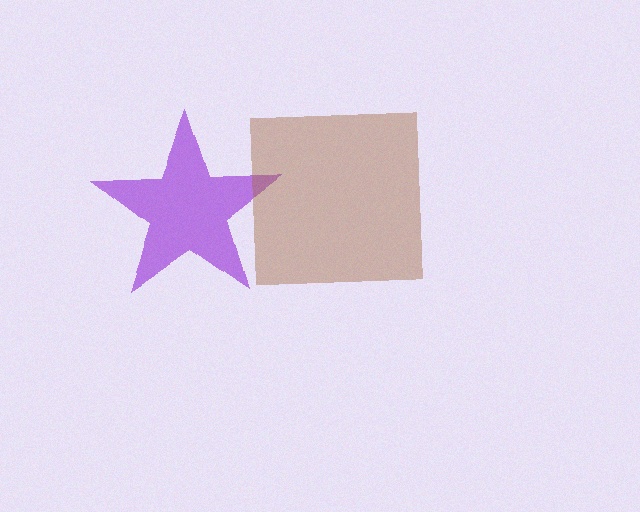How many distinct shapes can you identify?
There are 2 distinct shapes: a purple star, a brown square.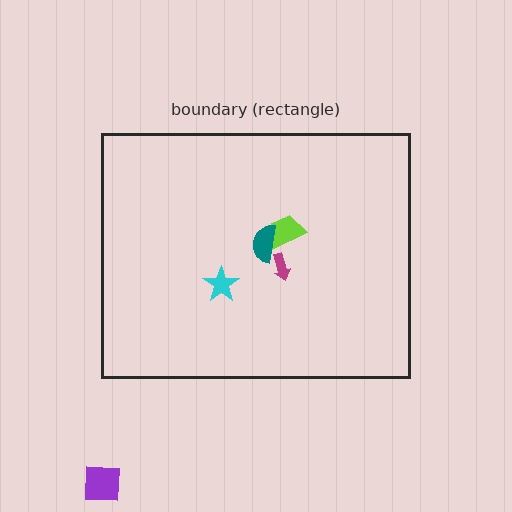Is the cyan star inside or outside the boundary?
Inside.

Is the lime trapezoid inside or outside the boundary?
Inside.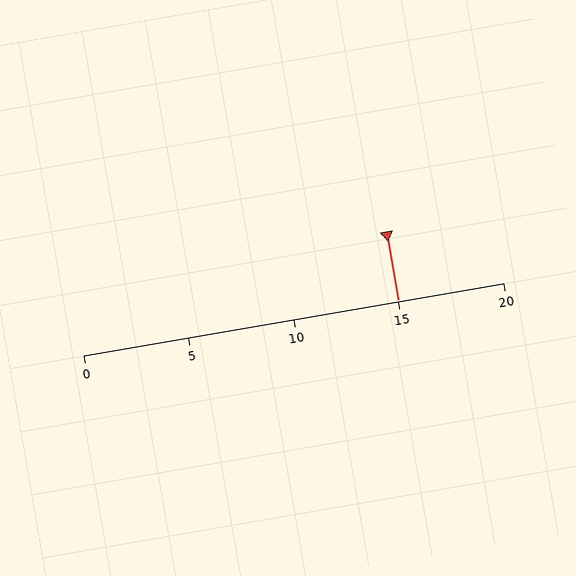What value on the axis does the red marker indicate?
The marker indicates approximately 15.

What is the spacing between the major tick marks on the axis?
The major ticks are spaced 5 apart.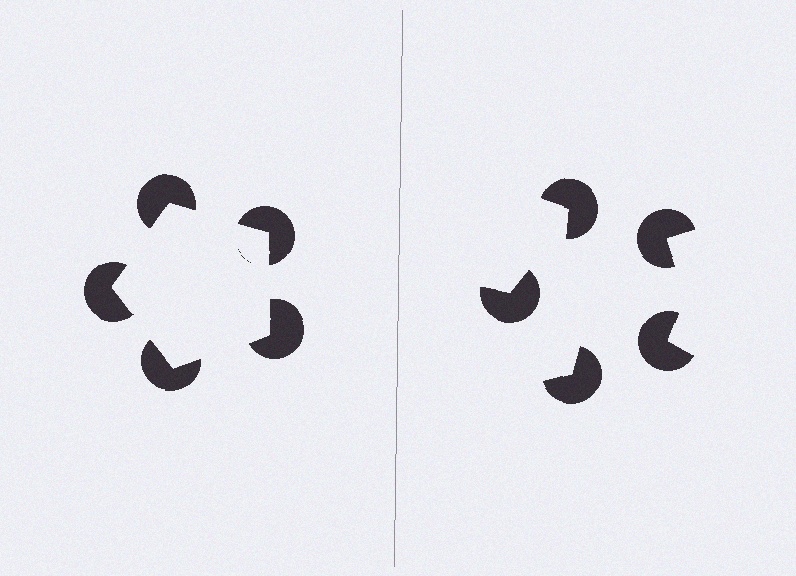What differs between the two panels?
The pac-man discs are positioned identically on both sides; only the wedge orientations differ. On the left they align to a pentagon; on the right they are misaligned.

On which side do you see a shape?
An illusory pentagon appears on the left side. On the right side the wedge cuts are rotated, so no coherent shape forms.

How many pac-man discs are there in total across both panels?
10 — 5 on each side.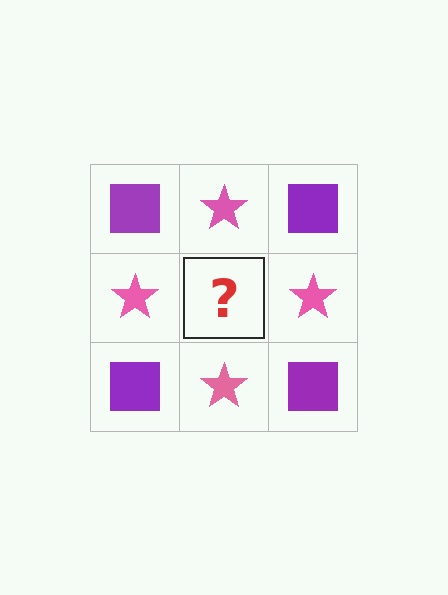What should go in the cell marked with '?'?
The missing cell should contain a purple square.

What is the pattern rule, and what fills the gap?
The rule is that it alternates purple square and pink star in a checkerboard pattern. The gap should be filled with a purple square.